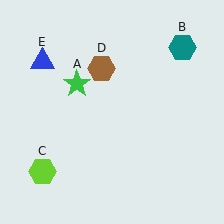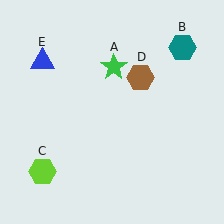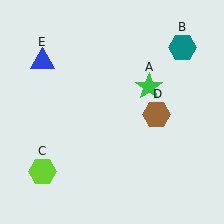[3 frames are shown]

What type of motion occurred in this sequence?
The green star (object A), brown hexagon (object D) rotated clockwise around the center of the scene.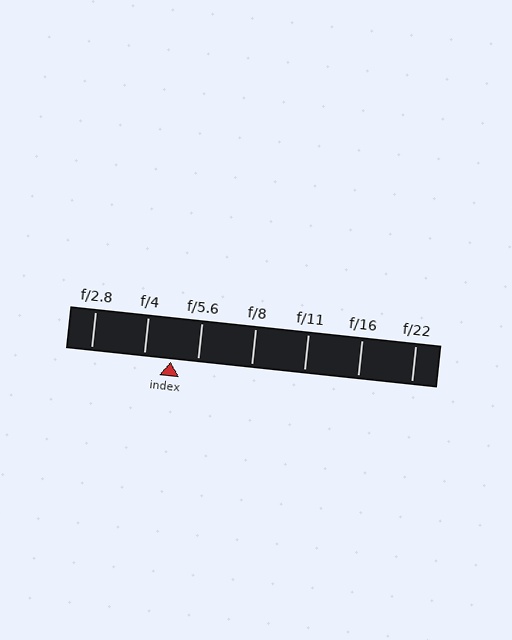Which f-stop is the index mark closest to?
The index mark is closest to f/4.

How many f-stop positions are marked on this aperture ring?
There are 7 f-stop positions marked.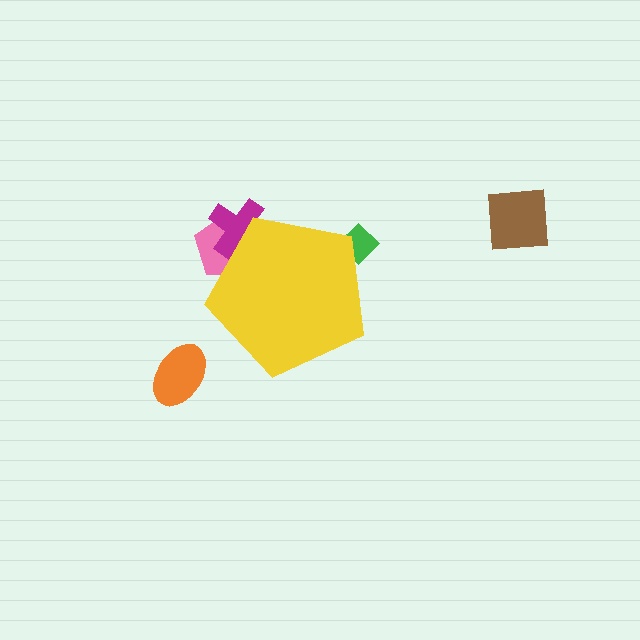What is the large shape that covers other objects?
A yellow pentagon.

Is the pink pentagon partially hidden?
Yes, the pink pentagon is partially hidden behind the yellow pentagon.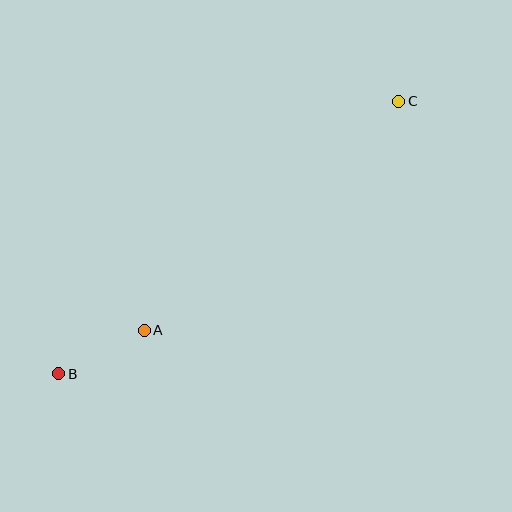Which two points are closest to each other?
Points A and B are closest to each other.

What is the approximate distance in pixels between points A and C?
The distance between A and C is approximately 342 pixels.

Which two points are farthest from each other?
Points B and C are farthest from each other.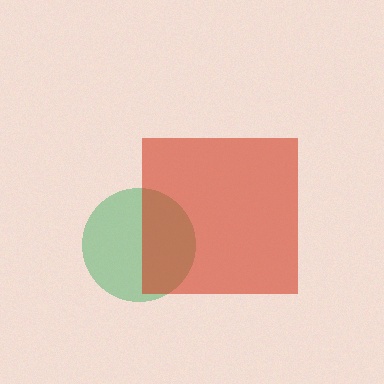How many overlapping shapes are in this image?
There are 2 overlapping shapes in the image.